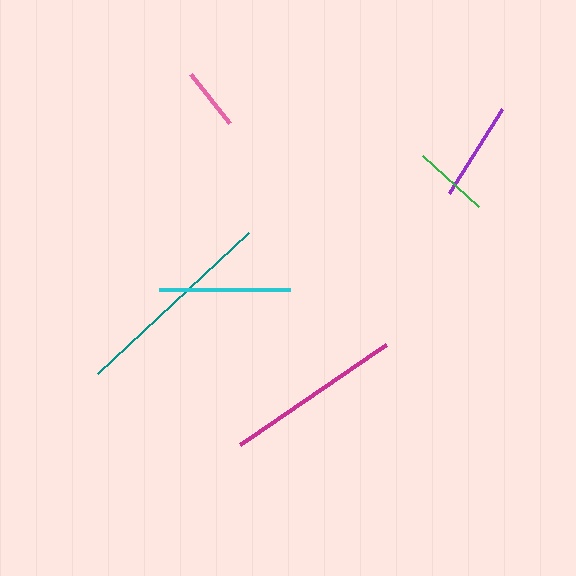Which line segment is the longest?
The teal line is the longest at approximately 207 pixels.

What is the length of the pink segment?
The pink segment is approximately 63 pixels long.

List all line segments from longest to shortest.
From longest to shortest: teal, magenta, cyan, purple, green, pink.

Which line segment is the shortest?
The pink line is the shortest at approximately 63 pixels.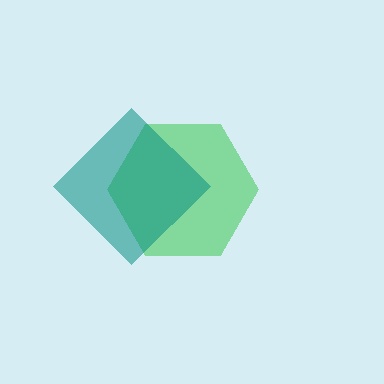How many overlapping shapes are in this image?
There are 2 overlapping shapes in the image.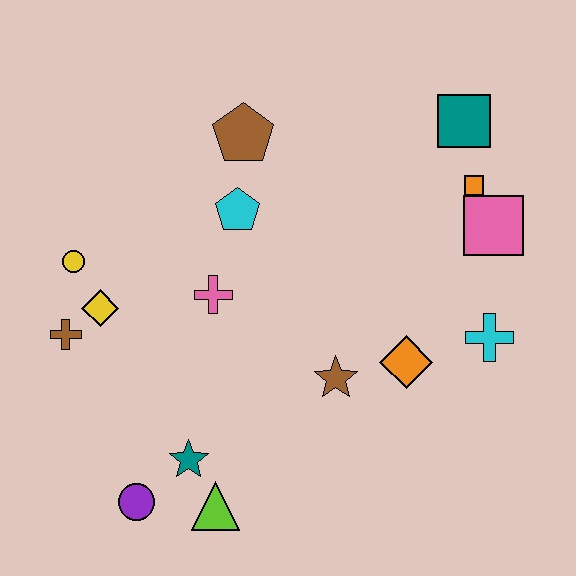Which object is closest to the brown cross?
The yellow diamond is closest to the brown cross.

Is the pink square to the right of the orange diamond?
Yes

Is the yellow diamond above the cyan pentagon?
No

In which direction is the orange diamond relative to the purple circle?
The orange diamond is to the right of the purple circle.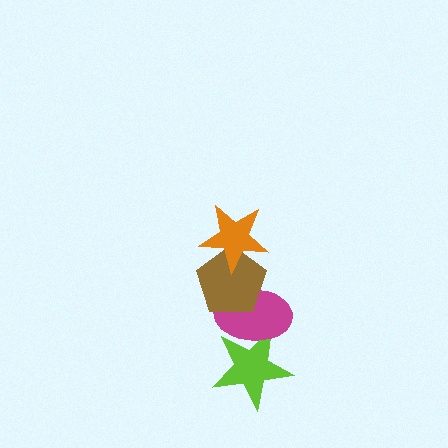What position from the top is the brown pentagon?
The brown pentagon is 2nd from the top.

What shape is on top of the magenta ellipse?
The brown pentagon is on top of the magenta ellipse.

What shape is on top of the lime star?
The magenta ellipse is on top of the lime star.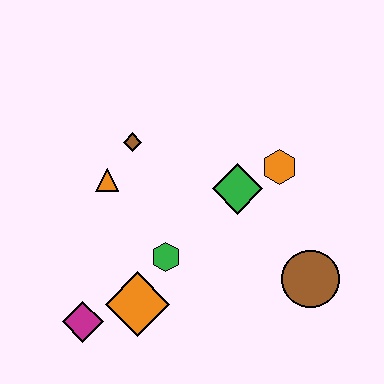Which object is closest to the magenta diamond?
The orange diamond is closest to the magenta diamond.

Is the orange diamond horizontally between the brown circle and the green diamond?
No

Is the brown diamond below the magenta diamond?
No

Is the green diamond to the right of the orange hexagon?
No